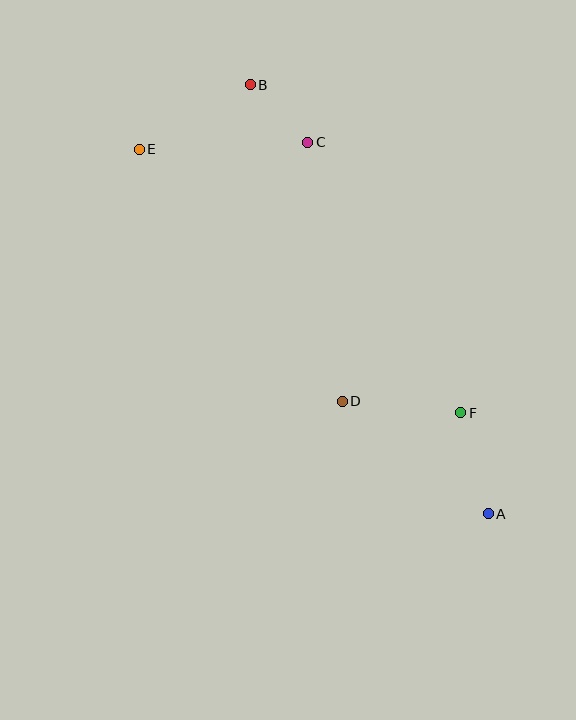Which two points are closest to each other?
Points B and C are closest to each other.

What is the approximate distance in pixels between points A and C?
The distance between A and C is approximately 413 pixels.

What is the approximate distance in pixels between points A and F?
The distance between A and F is approximately 104 pixels.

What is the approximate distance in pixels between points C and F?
The distance between C and F is approximately 311 pixels.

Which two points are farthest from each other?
Points A and E are farthest from each other.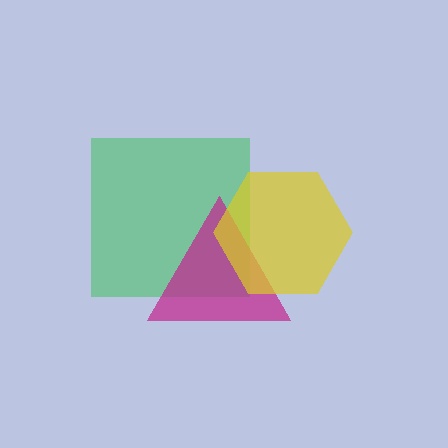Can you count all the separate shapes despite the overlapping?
Yes, there are 3 separate shapes.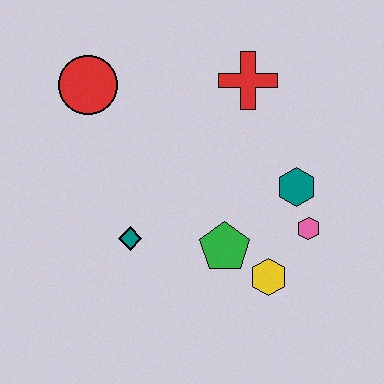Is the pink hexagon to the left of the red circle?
No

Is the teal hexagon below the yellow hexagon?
No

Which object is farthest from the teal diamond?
The red cross is farthest from the teal diamond.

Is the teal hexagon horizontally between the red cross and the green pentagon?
No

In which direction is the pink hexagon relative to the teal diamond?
The pink hexagon is to the right of the teal diamond.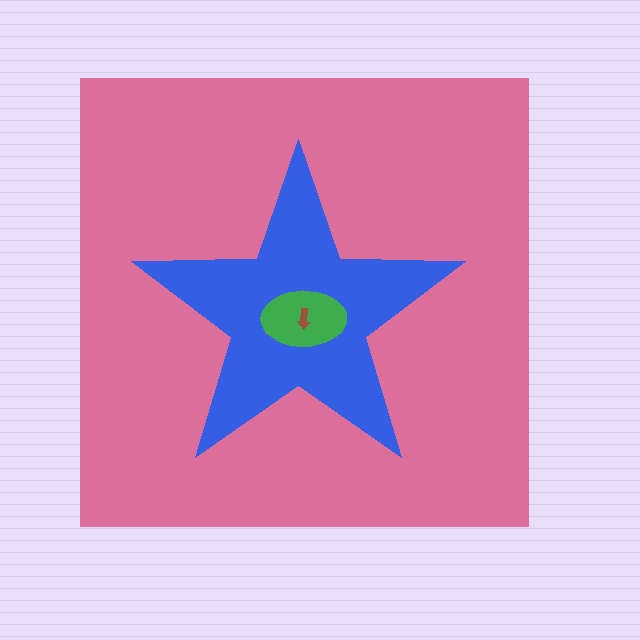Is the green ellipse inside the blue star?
Yes.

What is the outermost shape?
The pink square.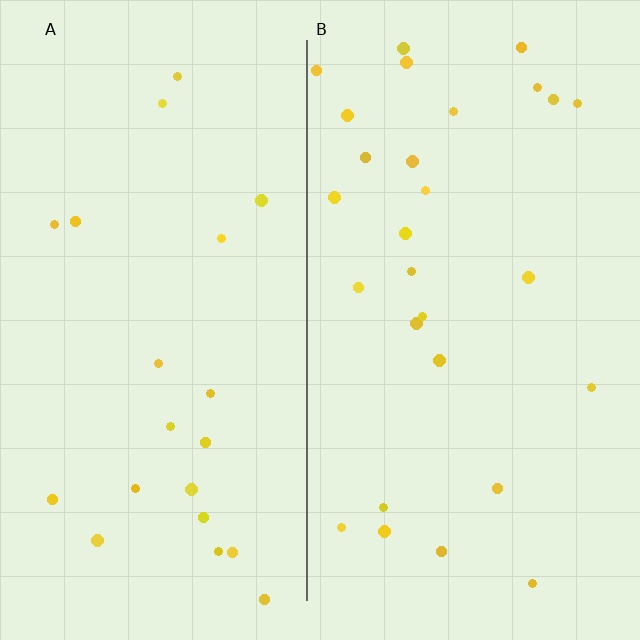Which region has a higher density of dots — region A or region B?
B (the right).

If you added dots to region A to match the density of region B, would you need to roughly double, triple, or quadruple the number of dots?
Approximately double.